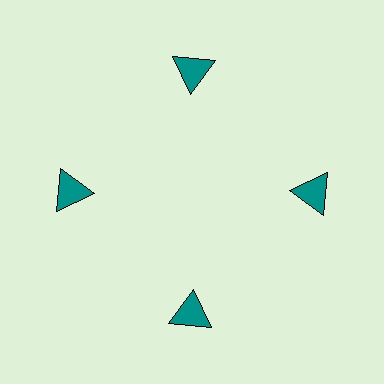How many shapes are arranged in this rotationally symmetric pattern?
There are 4 shapes, arranged in 4 groups of 1.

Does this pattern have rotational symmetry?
Yes, this pattern has 4-fold rotational symmetry. It looks the same after rotating 90 degrees around the center.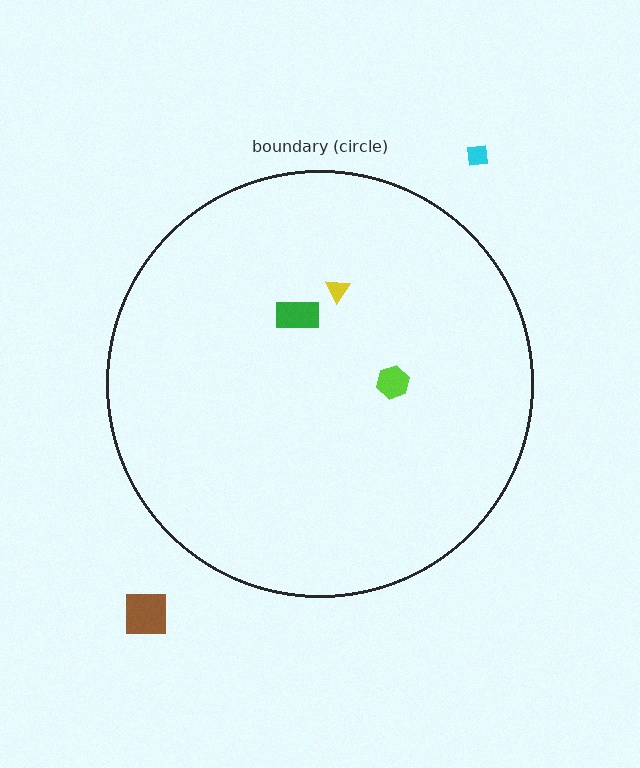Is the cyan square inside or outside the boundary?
Outside.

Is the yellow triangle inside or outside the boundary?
Inside.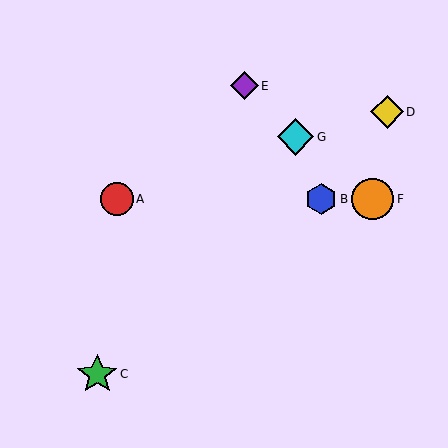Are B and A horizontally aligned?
Yes, both are at y≈199.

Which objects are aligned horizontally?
Objects A, B, F are aligned horizontally.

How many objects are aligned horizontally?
3 objects (A, B, F) are aligned horizontally.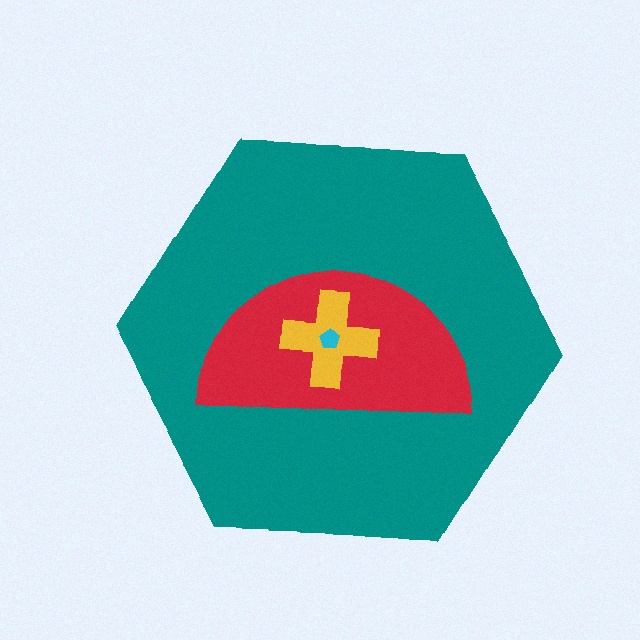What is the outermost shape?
The teal hexagon.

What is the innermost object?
The cyan pentagon.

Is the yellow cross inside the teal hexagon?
Yes.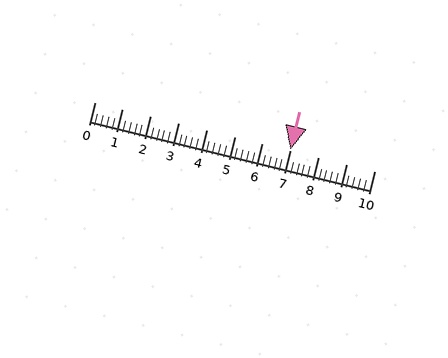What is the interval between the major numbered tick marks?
The major tick marks are spaced 1 units apart.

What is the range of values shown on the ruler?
The ruler shows values from 0 to 10.